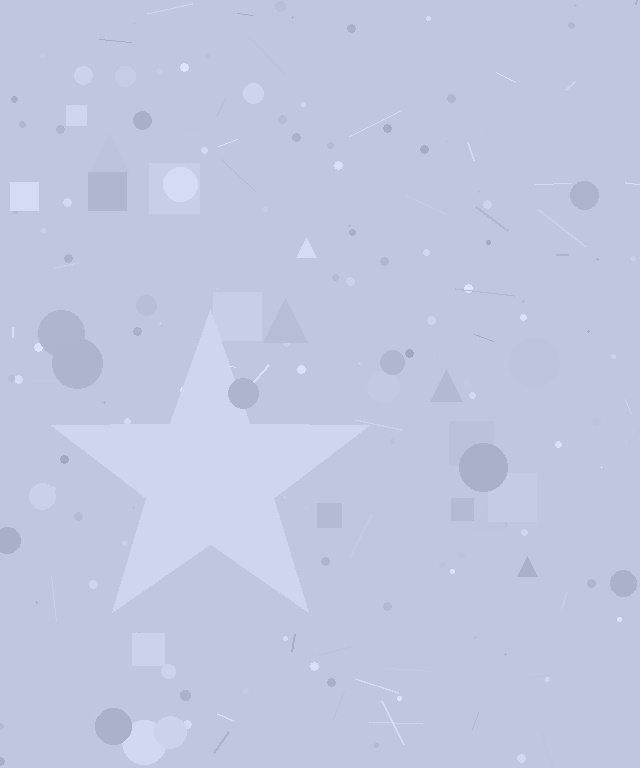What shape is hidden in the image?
A star is hidden in the image.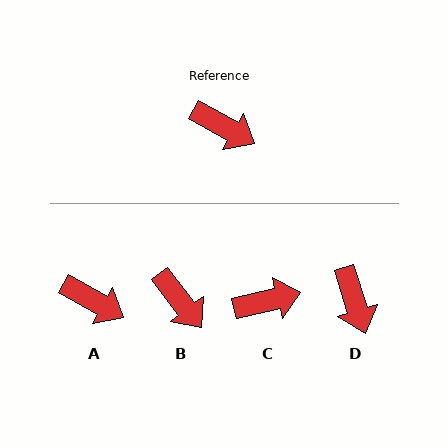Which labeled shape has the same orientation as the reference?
A.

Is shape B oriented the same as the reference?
No, it is off by about 23 degrees.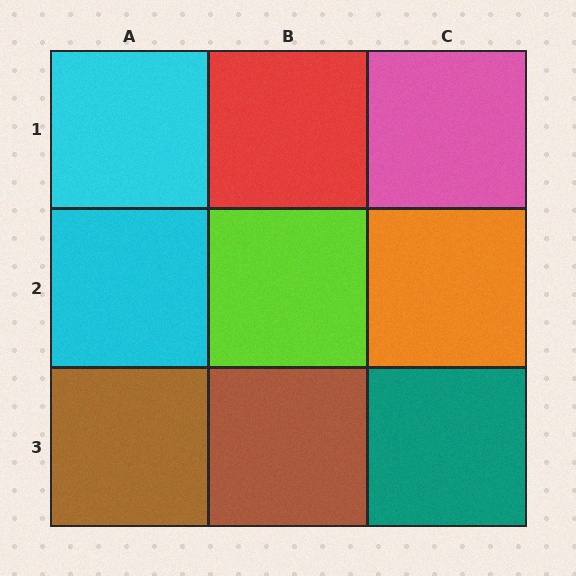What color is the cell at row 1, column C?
Pink.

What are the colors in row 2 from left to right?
Cyan, lime, orange.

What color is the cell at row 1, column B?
Red.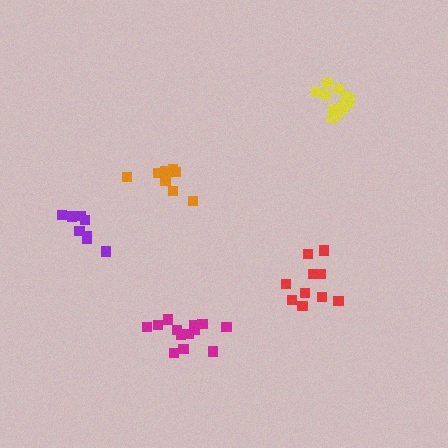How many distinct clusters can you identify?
There are 5 distinct clusters.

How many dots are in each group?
Group 1: 9 dots, Group 2: 13 dots, Group 3: 10 dots, Group 4: 12 dots, Group 5: 8 dots (52 total).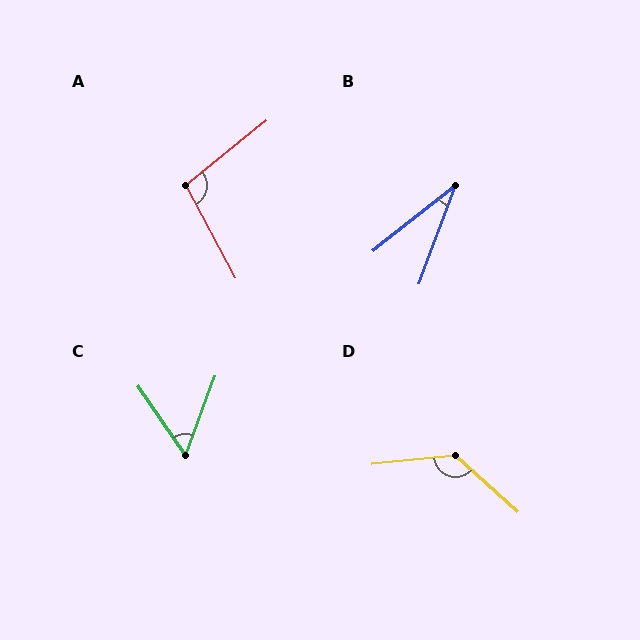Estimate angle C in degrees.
Approximately 55 degrees.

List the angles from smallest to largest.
B (31°), C (55°), A (100°), D (132°).